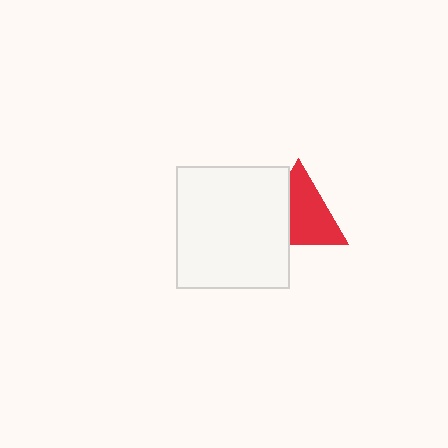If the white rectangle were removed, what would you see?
You would see the complete red triangle.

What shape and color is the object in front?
The object in front is a white rectangle.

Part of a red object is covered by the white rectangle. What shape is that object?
It is a triangle.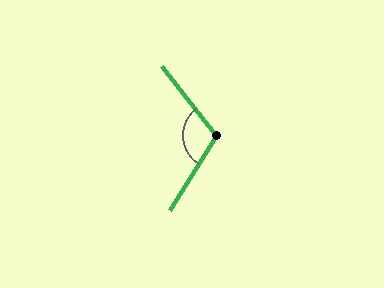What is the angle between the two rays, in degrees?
Approximately 110 degrees.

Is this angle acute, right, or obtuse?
It is obtuse.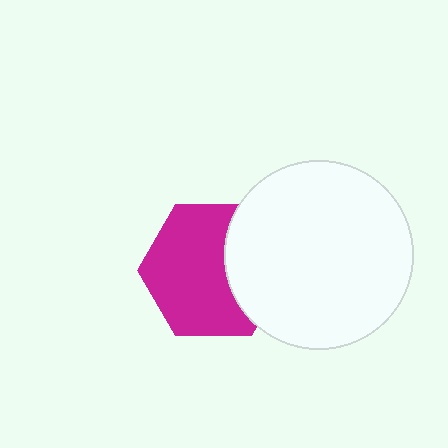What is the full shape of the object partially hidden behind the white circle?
The partially hidden object is a magenta hexagon.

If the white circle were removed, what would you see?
You would see the complete magenta hexagon.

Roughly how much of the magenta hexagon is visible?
Most of it is visible (roughly 67%).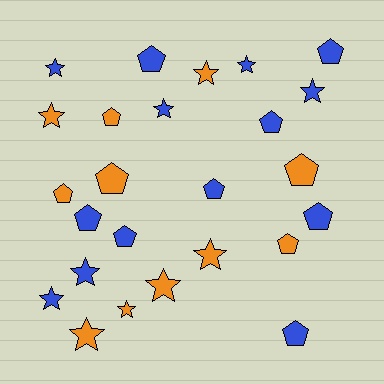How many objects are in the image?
There are 25 objects.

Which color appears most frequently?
Blue, with 14 objects.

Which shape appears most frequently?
Pentagon, with 13 objects.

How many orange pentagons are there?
There are 5 orange pentagons.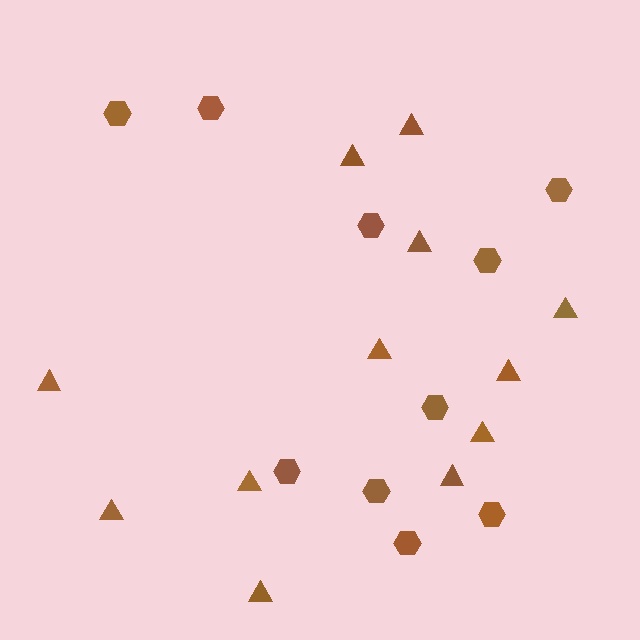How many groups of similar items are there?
There are 2 groups: one group of hexagons (10) and one group of triangles (12).